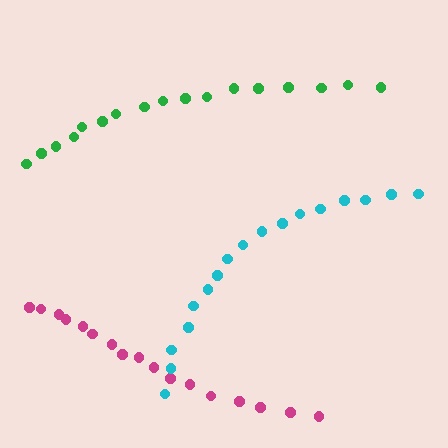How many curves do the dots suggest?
There are 3 distinct paths.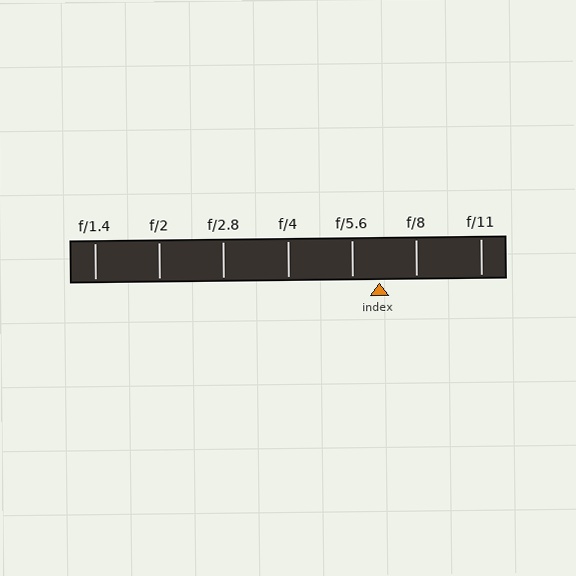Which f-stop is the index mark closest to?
The index mark is closest to f/5.6.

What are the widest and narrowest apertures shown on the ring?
The widest aperture shown is f/1.4 and the narrowest is f/11.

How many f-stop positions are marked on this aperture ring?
There are 7 f-stop positions marked.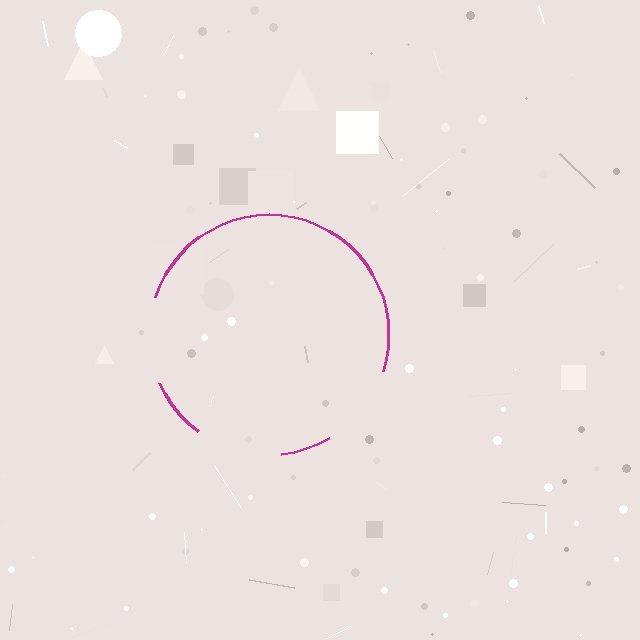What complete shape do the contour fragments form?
The contour fragments form a circle.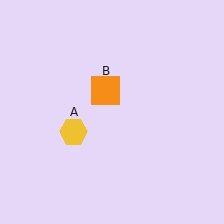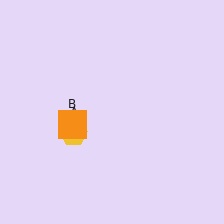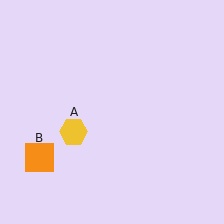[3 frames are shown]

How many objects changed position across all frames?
1 object changed position: orange square (object B).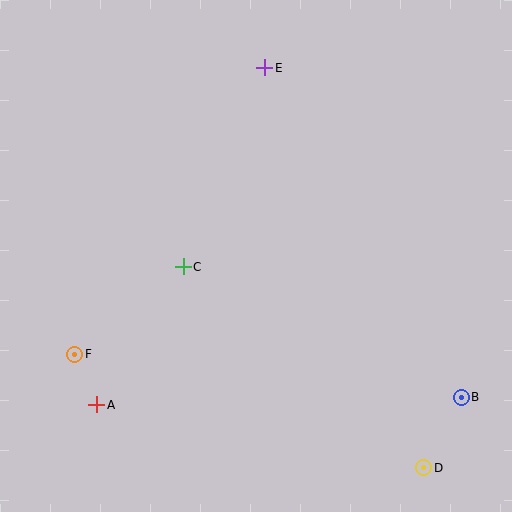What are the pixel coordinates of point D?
Point D is at (424, 468).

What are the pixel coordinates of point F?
Point F is at (75, 354).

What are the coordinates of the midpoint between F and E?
The midpoint between F and E is at (170, 211).